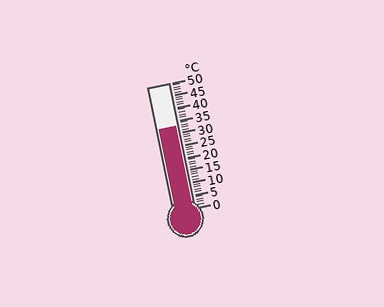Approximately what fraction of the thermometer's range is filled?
The thermometer is filled to approximately 65% of its range.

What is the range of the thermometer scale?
The thermometer scale ranges from 0°C to 50°C.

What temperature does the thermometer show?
The thermometer shows approximately 33°C.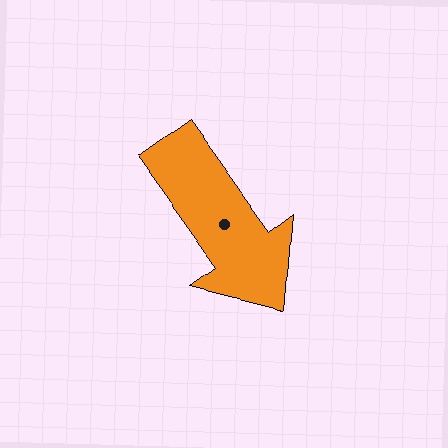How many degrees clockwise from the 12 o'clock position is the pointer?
Approximately 144 degrees.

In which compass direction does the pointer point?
Southeast.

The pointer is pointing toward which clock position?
Roughly 5 o'clock.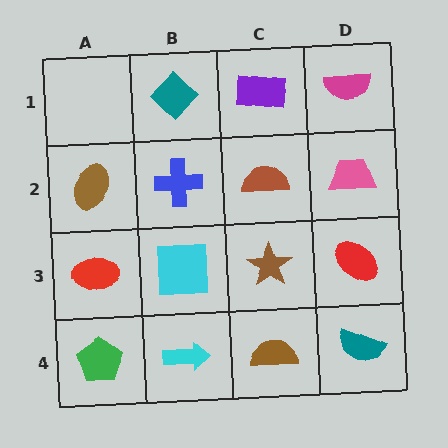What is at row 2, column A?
A brown ellipse.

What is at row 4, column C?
A brown semicircle.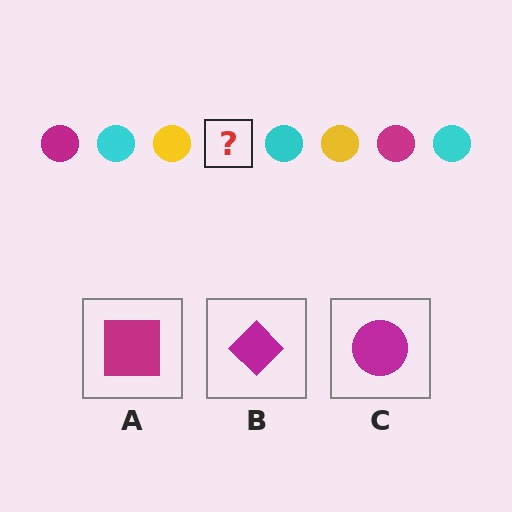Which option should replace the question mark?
Option C.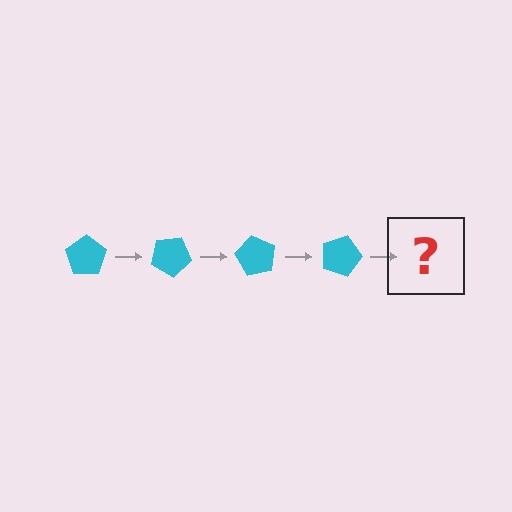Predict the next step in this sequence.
The next step is a cyan pentagon rotated 120 degrees.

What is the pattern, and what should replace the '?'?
The pattern is that the pentagon rotates 30 degrees each step. The '?' should be a cyan pentagon rotated 120 degrees.